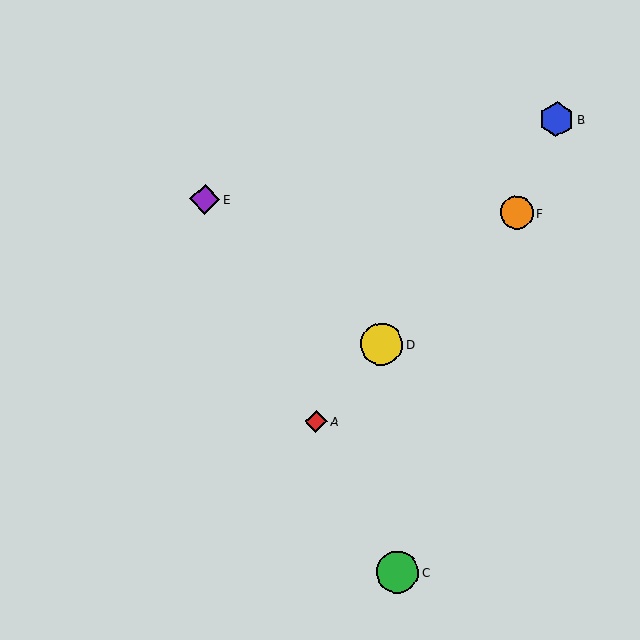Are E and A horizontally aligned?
No, E is at y≈199 and A is at y≈421.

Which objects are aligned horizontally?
Objects E, F are aligned horizontally.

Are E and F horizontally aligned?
Yes, both are at y≈199.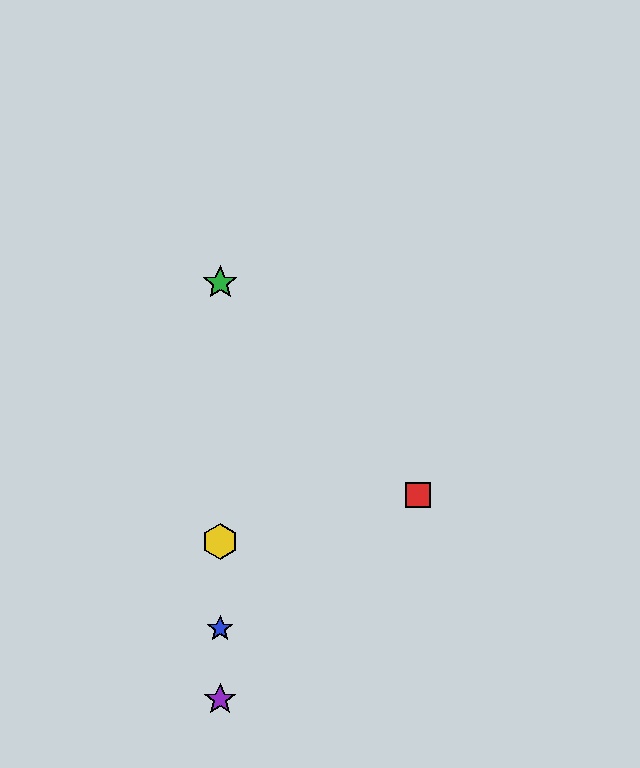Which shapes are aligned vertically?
The blue star, the green star, the yellow hexagon, the purple star are aligned vertically.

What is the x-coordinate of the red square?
The red square is at x≈418.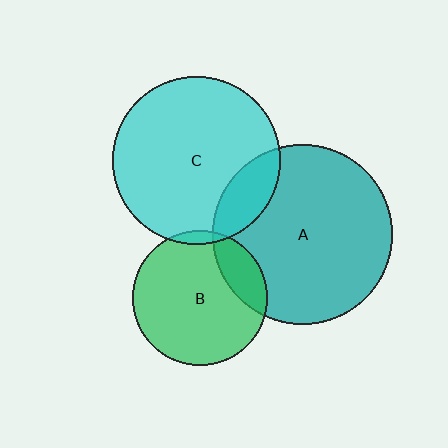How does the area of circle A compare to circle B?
Approximately 1.8 times.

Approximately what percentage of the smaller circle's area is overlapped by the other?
Approximately 5%.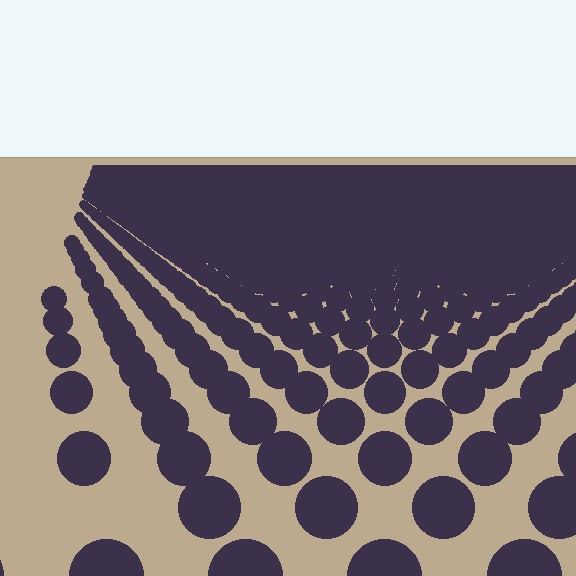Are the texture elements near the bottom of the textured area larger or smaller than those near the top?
Larger. Near the bottom, elements are closer to the viewer and appear at a bigger on-screen size.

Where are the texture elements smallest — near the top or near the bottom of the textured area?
Near the top.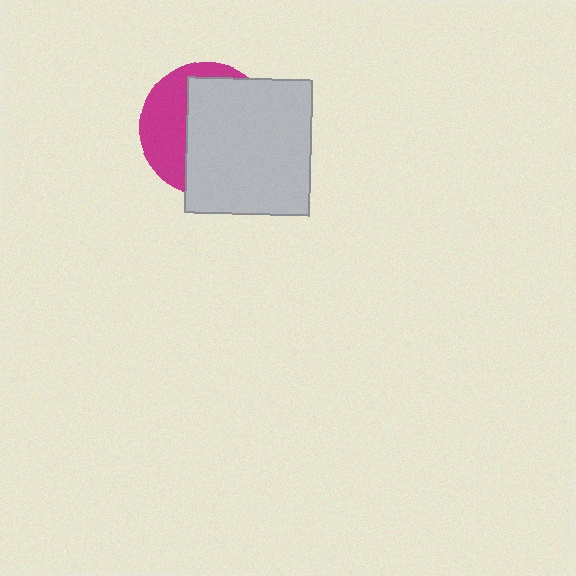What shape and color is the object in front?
The object in front is a light gray rectangle.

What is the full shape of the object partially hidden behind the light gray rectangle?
The partially hidden object is a magenta circle.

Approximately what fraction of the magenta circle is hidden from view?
Roughly 64% of the magenta circle is hidden behind the light gray rectangle.